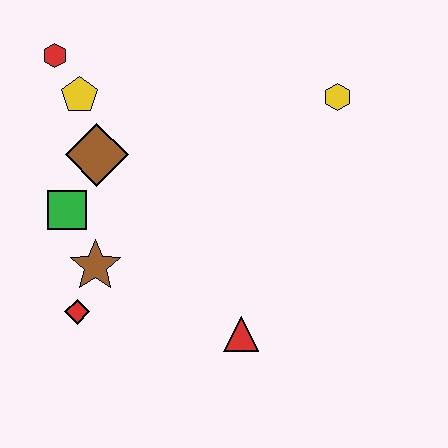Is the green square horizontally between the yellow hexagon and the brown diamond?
No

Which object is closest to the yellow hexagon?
The brown diamond is closest to the yellow hexagon.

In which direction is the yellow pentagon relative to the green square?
The yellow pentagon is above the green square.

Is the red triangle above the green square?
No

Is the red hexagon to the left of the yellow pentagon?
Yes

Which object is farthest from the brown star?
The yellow hexagon is farthest from the brown star.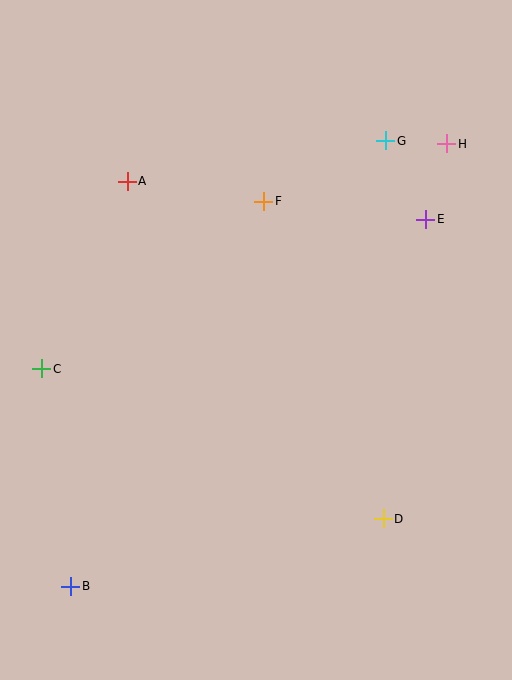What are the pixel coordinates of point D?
Point D is at (383, 519).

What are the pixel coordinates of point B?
Point B is at (71, 586).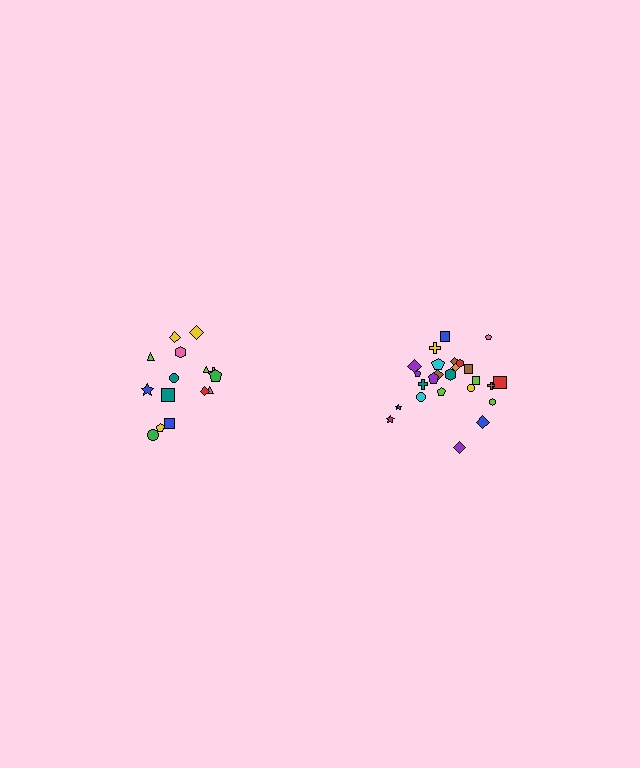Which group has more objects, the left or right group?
The right group.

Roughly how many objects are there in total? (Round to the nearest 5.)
Roughly 40 objects in total.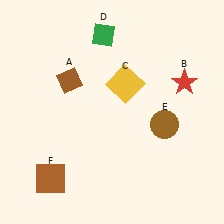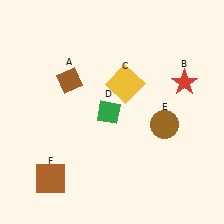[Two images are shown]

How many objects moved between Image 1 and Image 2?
1 object moved between the two images.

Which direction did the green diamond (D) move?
The green diamond (D) moved down.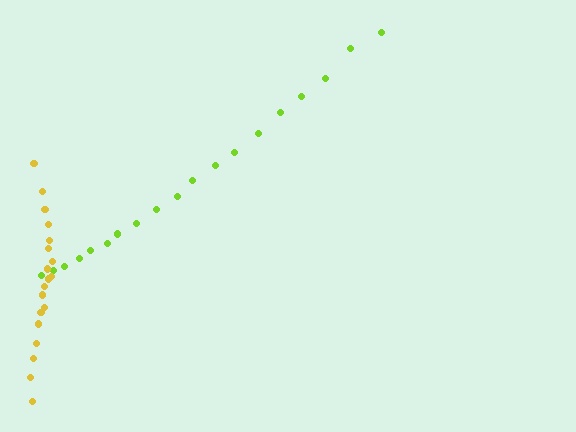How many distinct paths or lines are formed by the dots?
There are 2 distinct paths.